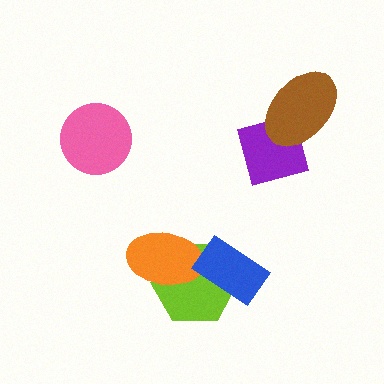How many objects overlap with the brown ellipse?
1 object overlaps with the brown ellipse.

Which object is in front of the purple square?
The brown ellipse is in front of the purple square.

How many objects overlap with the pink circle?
0 objects overlap with the pink circle.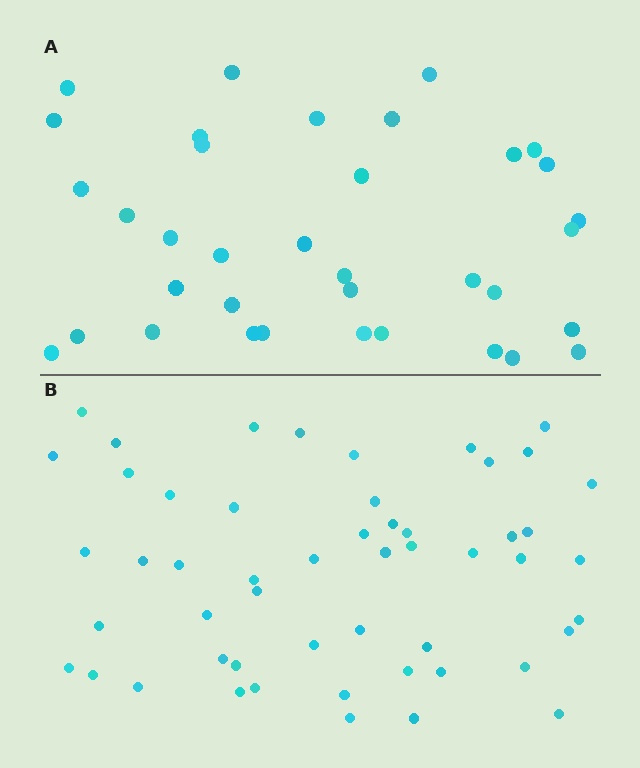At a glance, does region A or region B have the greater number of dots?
Region B (the bottom region) has more dots.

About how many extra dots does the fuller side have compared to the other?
Region B has approximately 15 more dots than region A.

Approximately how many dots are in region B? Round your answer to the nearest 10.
About 50 dots. (The exact count is 52, which rounds to 50.)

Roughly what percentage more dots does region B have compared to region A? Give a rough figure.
About 45% more.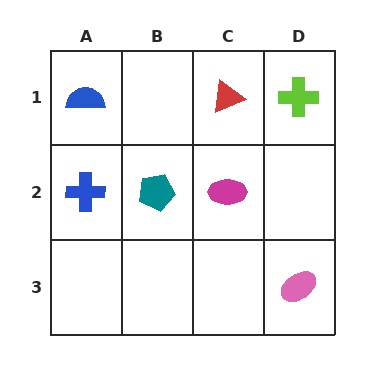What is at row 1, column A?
A blue semicircle.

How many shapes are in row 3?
1 shape.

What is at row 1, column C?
A red triangle.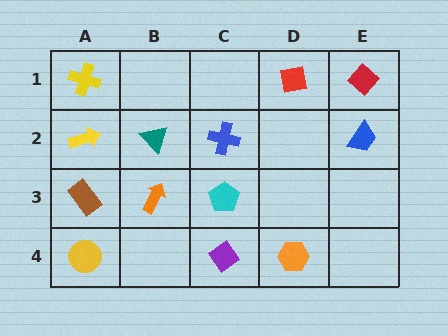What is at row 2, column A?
A yellow arrow.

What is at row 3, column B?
An orange arrow.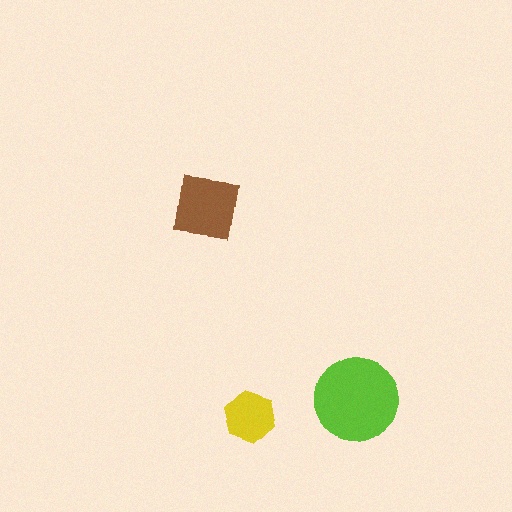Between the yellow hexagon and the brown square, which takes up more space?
The brown square.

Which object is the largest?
The lime circle.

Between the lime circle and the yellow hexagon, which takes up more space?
The lime circle.